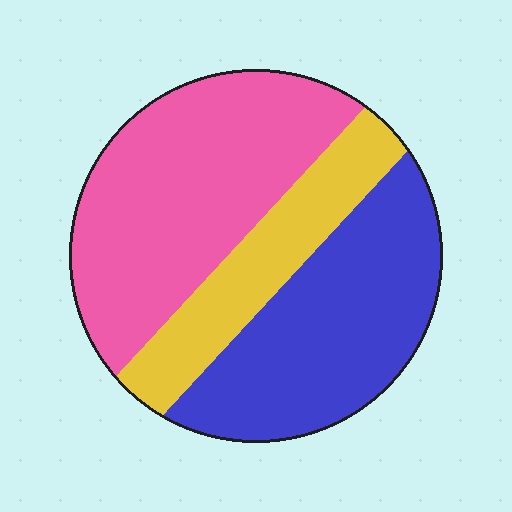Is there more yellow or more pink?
Pink.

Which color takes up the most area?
Pink, at roughly 45%.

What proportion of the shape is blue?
Blue covers about 35% of the shape.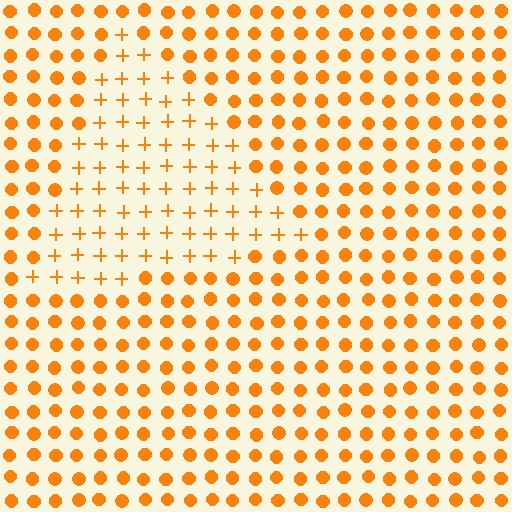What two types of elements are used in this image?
The image uses plus signs inside the triangle region and circles outside it.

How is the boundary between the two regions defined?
The boundary is defined by a change in element shape: plus signs inside vs. circles outside. All elements share the same color and spacing.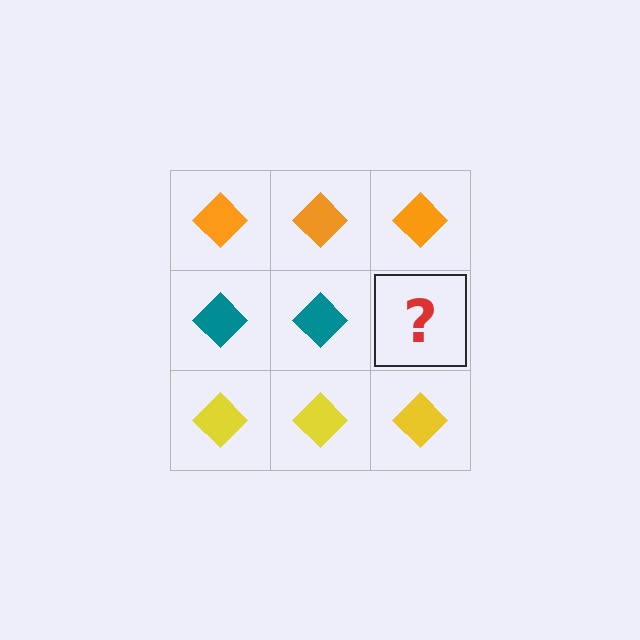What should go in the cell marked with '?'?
The missing cell should contain a teal diamond.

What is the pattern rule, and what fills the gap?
The rule is that each row has a consistent color. The gap should be filled with a teal diamond.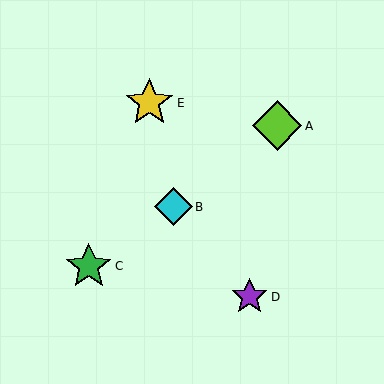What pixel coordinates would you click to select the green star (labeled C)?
Click at (89, 266) to select the green star C.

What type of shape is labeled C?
Shape C is a green star.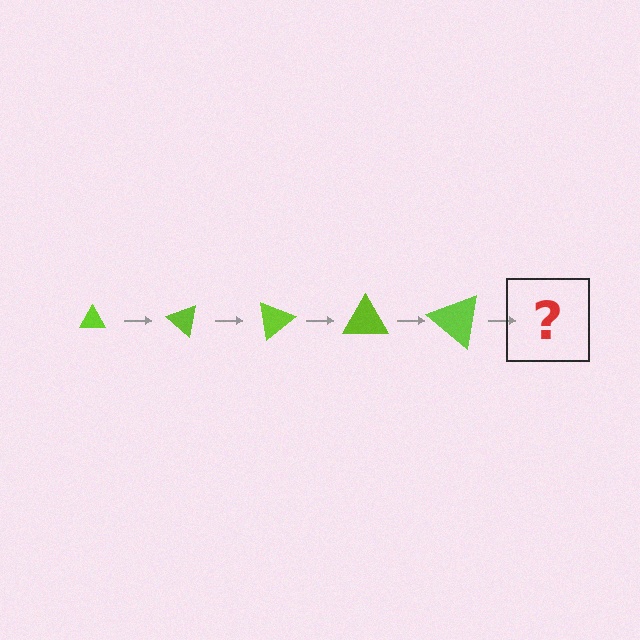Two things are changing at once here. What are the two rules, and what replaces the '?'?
The two rules are that the triangle grows larger each step and it rotates 40 degrees each step. The '?' should be a triangle, larger than the previous one and rotated 200 degrees from the start.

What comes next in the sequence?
The next element should be a triangle, larger than the previous one and rotated 200 degrees from the start.